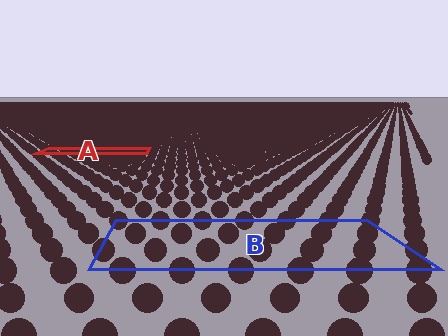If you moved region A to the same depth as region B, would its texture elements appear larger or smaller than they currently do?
They would appear larger. At a closer depth, the same texture elements are projected at a bigger on-screen size.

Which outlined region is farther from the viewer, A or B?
Region A is farther from the viewer — the texture elements inside it appear smaller and more densely packed.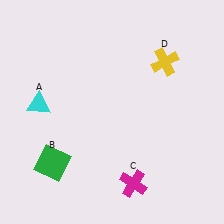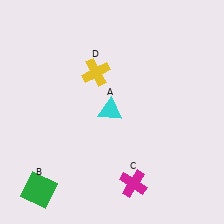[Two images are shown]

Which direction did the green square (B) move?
The green square (B) moved down.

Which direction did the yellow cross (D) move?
The yellow cross (D) moved left.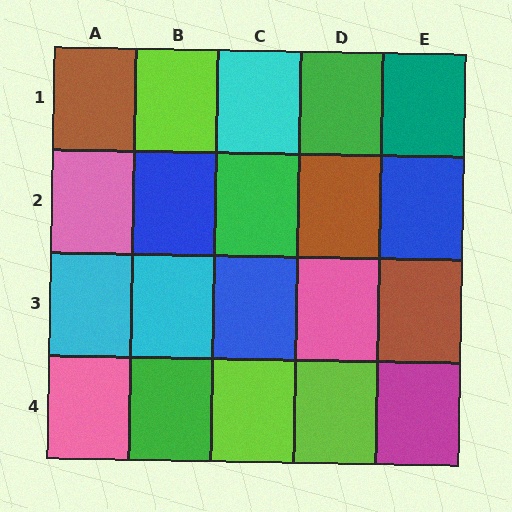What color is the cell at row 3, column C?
Blue.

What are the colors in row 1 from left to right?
Brown, lime, cyan, green, teal.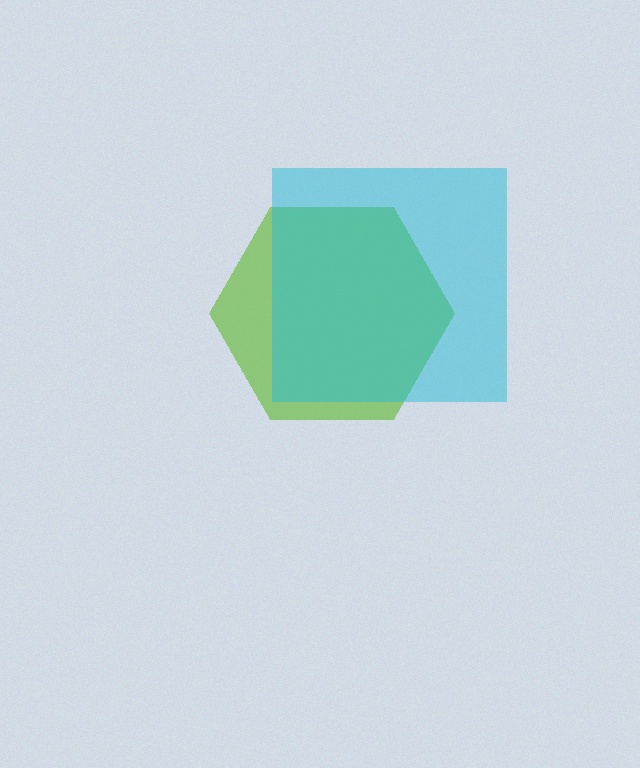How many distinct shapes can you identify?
There are 2 distinct shapes: a lime hexagon, a cyan square.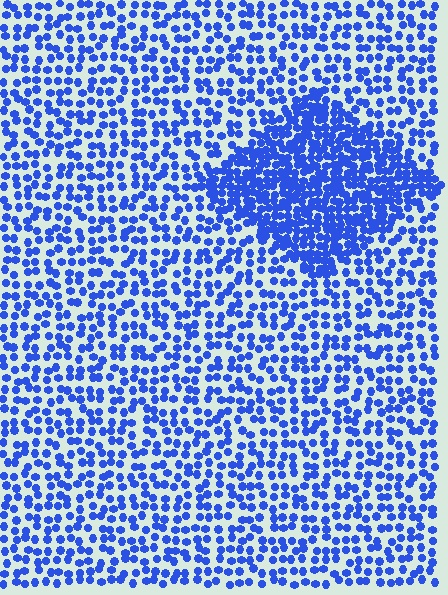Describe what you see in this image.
The image contains small blue elements arranged at two different densities. A diamond-shaped region is visible where the elements are more densely packed than the surrounding area.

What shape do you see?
I see a diamond.